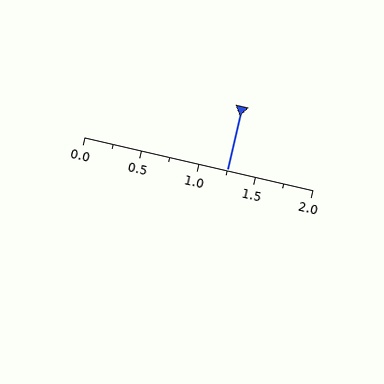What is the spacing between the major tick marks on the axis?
The major ticks are spaced 0.5 apart.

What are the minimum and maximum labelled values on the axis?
The axis runs from 0.0 to 2.0.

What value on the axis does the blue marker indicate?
The marker indicates approximately 1.25.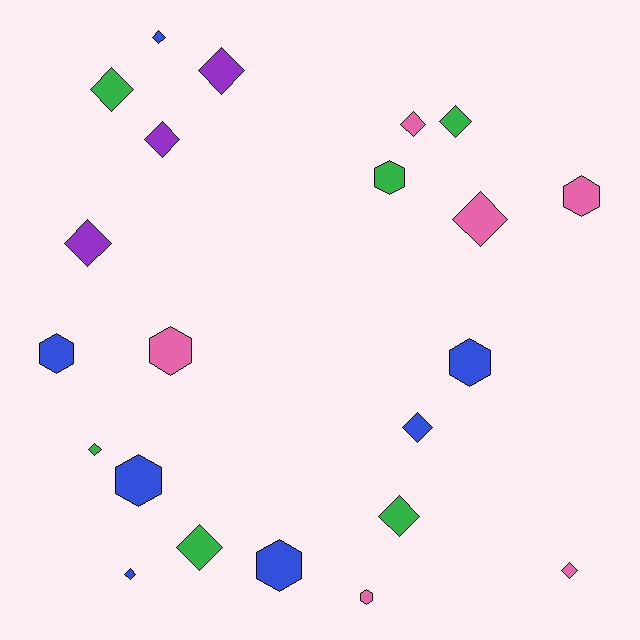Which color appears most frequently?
Blue, with 7 objects.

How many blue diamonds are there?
There are 3 blue diamonds.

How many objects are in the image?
There are 22 objects.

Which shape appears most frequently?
Diamond, with 14 objects.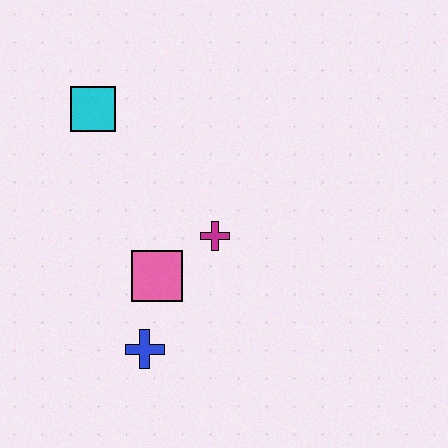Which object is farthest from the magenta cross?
The cyan square is farthest from the magenta cross.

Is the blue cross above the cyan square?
No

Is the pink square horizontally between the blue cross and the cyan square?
No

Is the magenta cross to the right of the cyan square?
Yes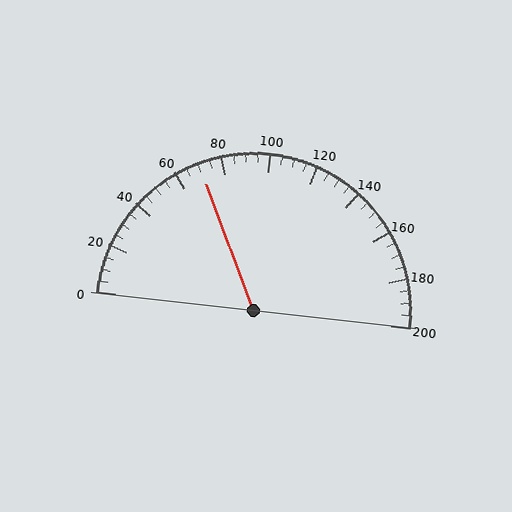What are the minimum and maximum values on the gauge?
The gauge ranges from 0 to 200.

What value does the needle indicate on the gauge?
The needle indicates approximately 70.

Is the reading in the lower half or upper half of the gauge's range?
The reading is in the lower half of the range (0 to 200).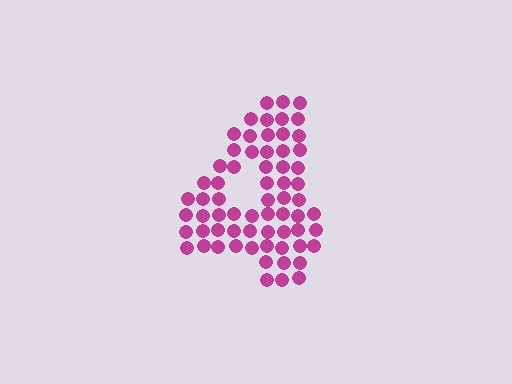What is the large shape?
The large shape is the digit 4.